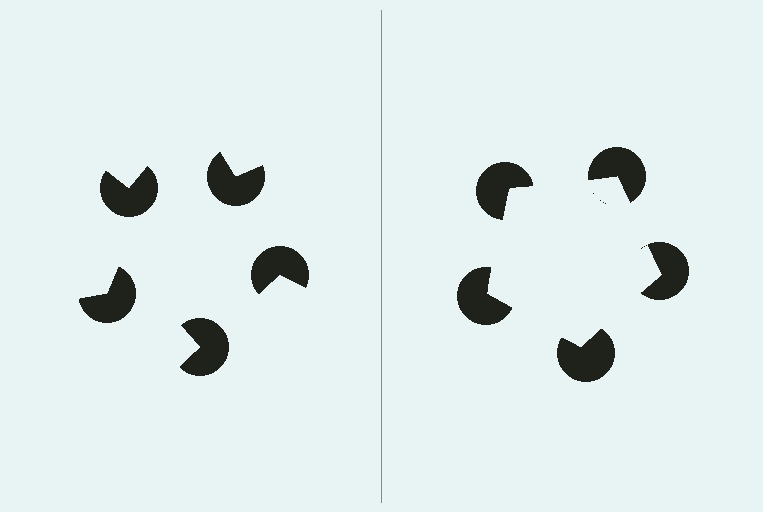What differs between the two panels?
The pac-man discs are positioned identically on both sides; only the wedge orientations differ. On the right they align to a pentagon; on the left they are misaligned.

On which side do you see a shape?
An illusory pentagon appears on the right side. On the left side the wedge cuts are rotated, so no coherent shape forms.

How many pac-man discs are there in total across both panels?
10 — 5 on each side.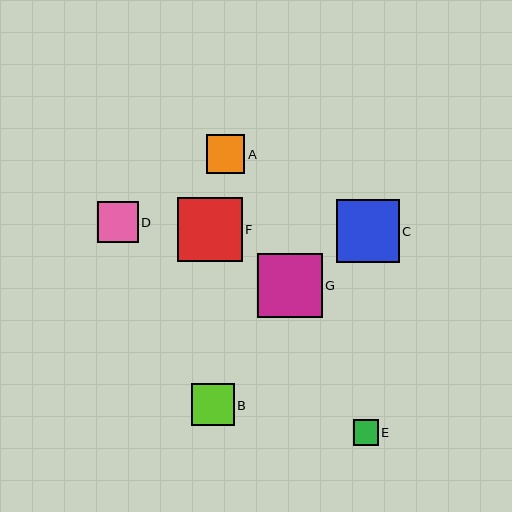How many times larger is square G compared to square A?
Square G is approximately 1.7 times the size of square A.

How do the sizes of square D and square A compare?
Square D and square A are approximately the same size.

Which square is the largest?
Square G is the largest with a size of approximately 65 pixels.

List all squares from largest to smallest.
From largest to smallest: G, F, C, B, D, A, E.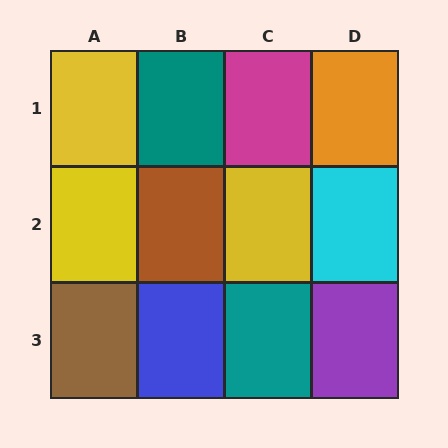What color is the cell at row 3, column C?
Teal.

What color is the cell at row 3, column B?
Blue.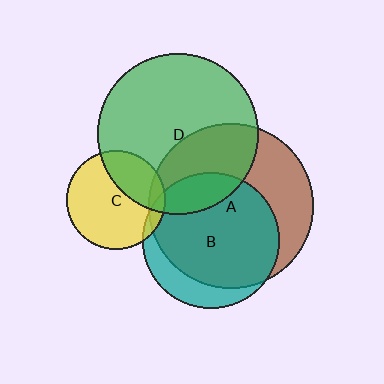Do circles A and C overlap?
Yes.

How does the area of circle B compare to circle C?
Approximately 1.9 times.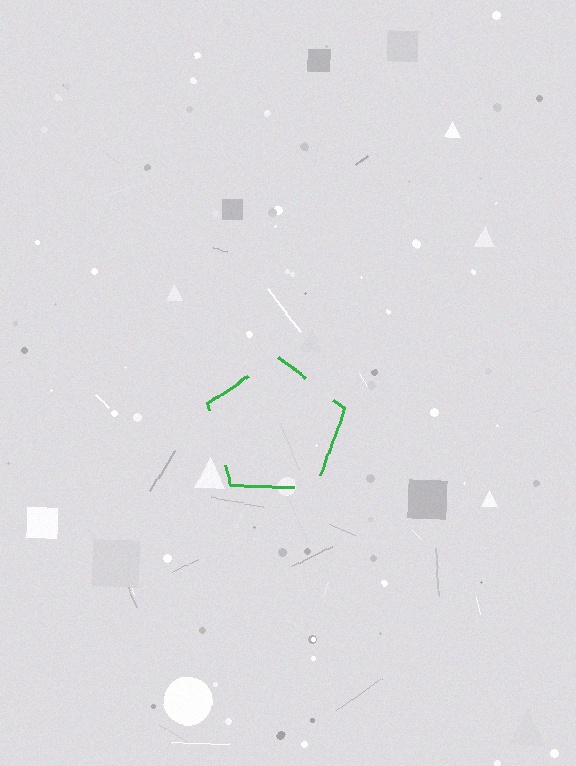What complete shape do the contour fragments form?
The contour fragments form a pentagon.